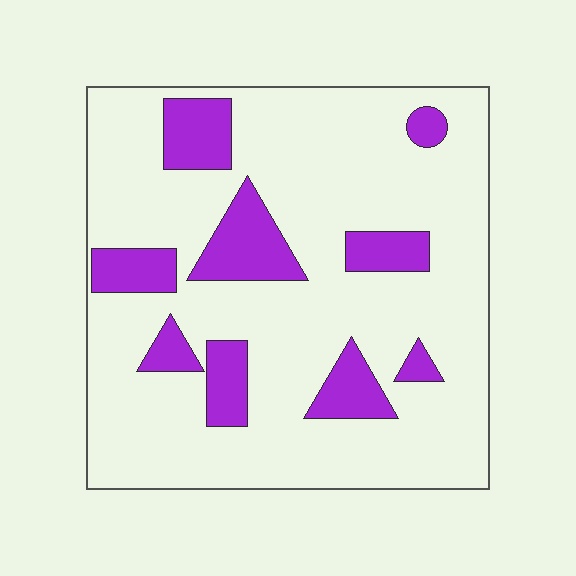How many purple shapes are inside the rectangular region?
9.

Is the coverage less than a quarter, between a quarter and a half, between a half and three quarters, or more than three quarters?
Less than a quarter.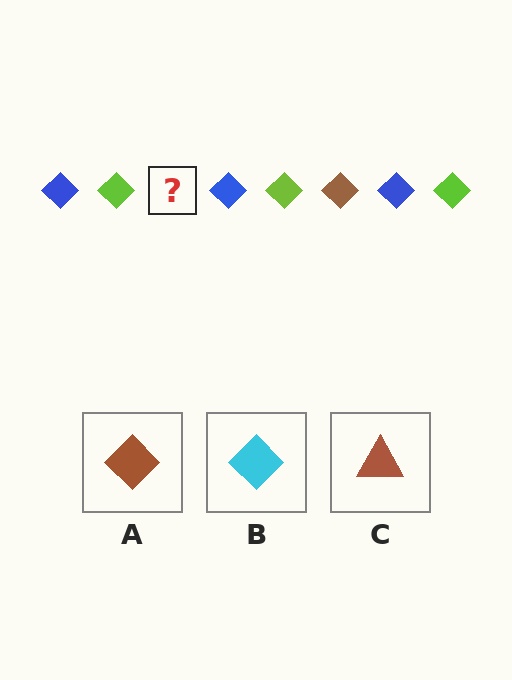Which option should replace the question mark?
Option A.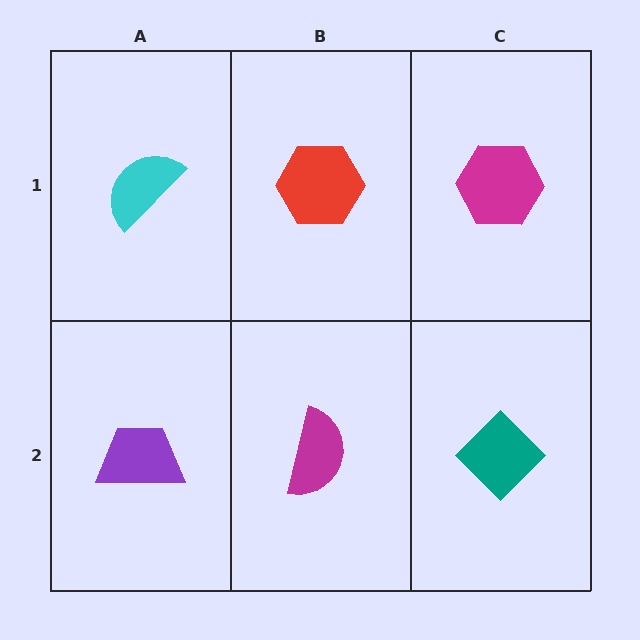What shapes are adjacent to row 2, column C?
A magenta hexagon (row 1, column C), a magenta semicircle (row 2, column B).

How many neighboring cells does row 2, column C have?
2.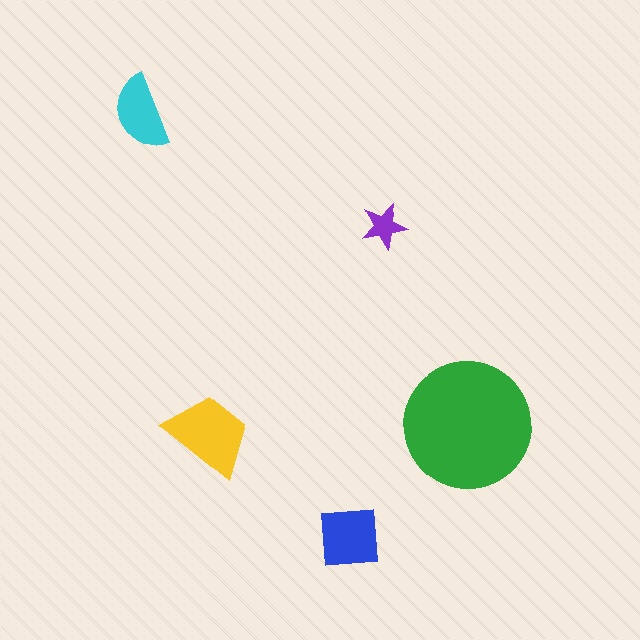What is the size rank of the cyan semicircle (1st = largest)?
4th.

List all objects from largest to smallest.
The green circle, the yellow trapezoid, the blue square, the cyan semicircle, the purple star.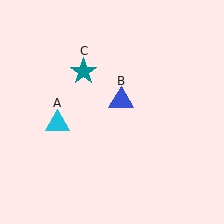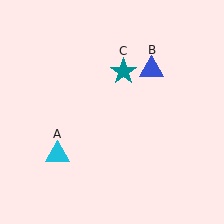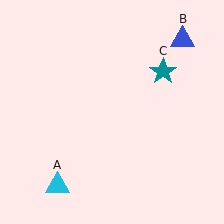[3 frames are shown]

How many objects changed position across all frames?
3 objects changed position: cyan triangle (object A), blue triangle (object B), teal star (object C).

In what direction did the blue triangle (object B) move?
The blue triangle (object B) moved up and to the right.